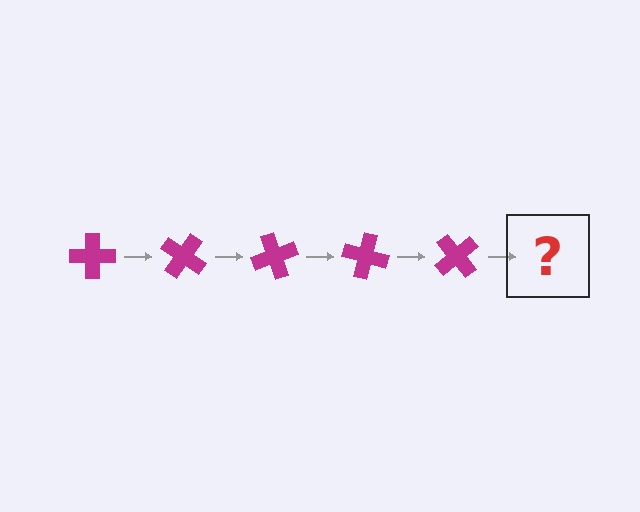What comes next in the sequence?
The next element should be a magenta cross rotated 175 degrees.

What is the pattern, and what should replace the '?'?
The pattern is that the cross rotates 35 degrees each step. The '?' should be a magenta cross rotated 175 degrees.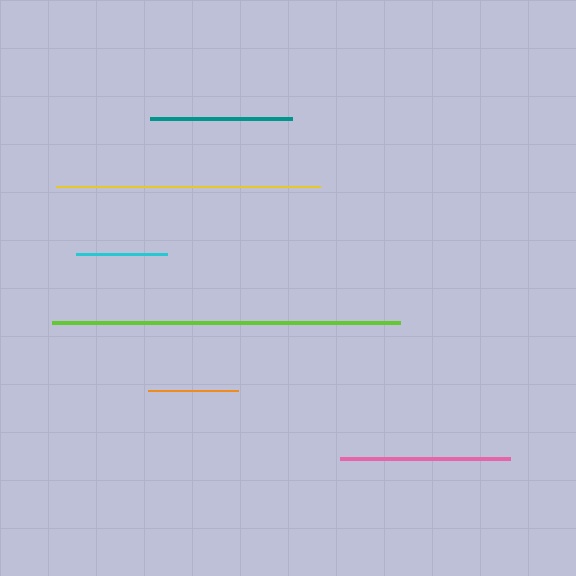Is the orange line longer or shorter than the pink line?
The pink line is longer than the orange line.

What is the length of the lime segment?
The lime segment is approximately 347 pixels long.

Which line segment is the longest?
The lime line is the longest at approximately 347 pixels.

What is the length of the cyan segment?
The cyan segment is approximately 91 pixels long.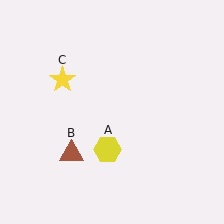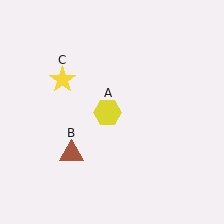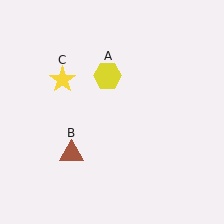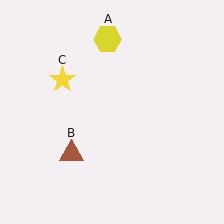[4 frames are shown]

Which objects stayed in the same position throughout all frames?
Brown triangle (object B) and yellow star (object C) remained stationary.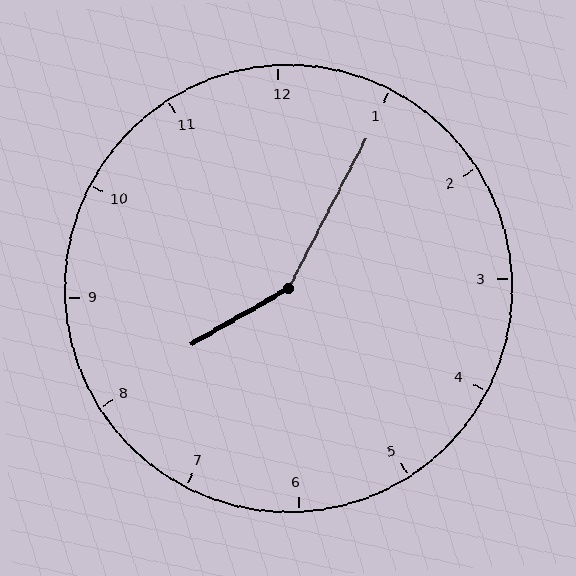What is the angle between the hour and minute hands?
Approximately 148 degrees.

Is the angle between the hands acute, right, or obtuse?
It is obtuse.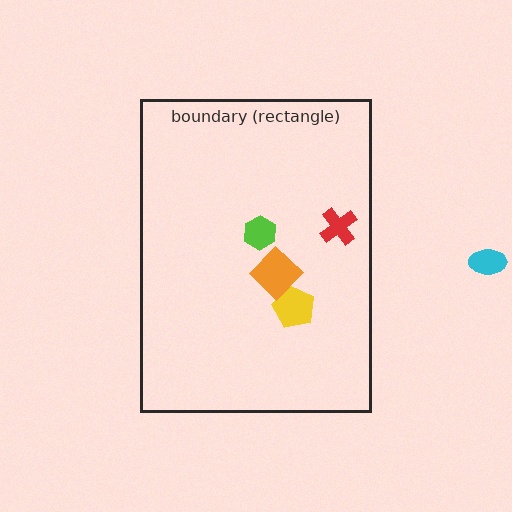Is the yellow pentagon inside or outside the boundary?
Inside.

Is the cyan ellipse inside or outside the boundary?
Outside.